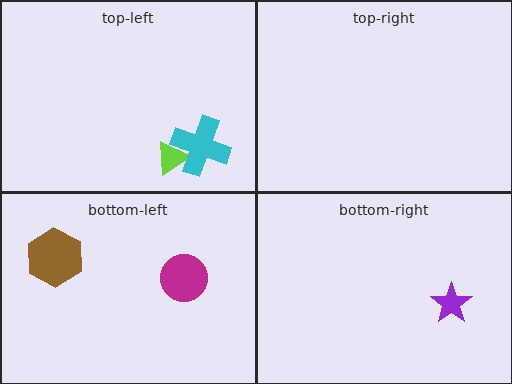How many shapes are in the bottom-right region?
1.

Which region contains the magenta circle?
The bottom-left region.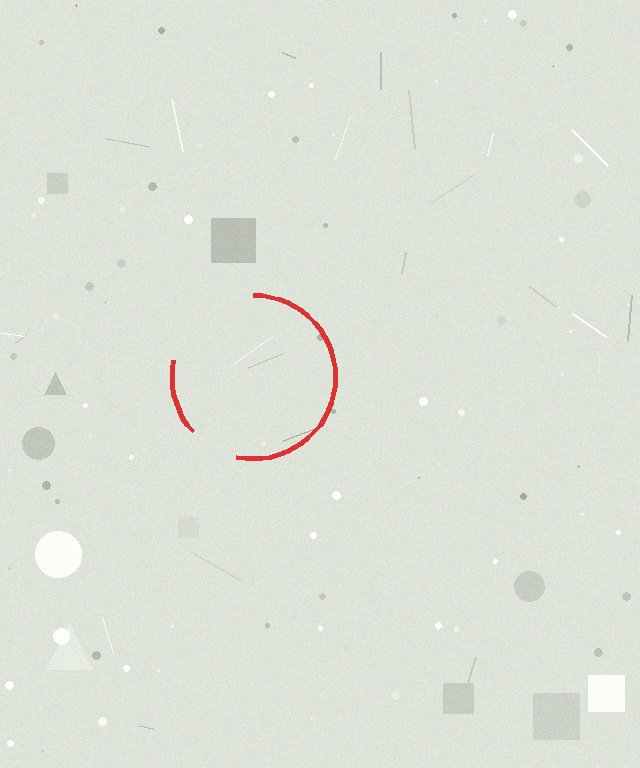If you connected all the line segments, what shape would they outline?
They would outline a circle.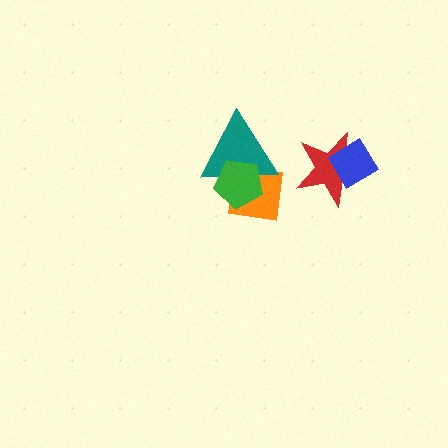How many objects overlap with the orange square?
2 objects overlap with the orange square.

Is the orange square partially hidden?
Yes, it is partially covered by another shape.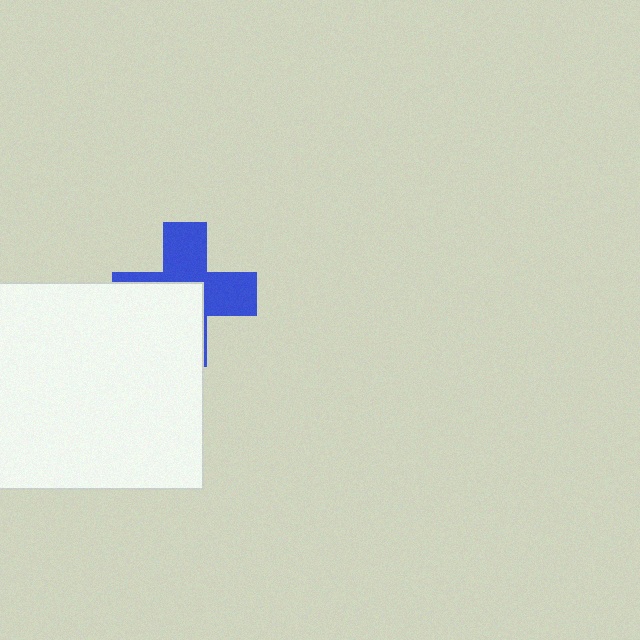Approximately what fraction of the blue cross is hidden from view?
Roughly 48% of the blue cross is hidden behind the white square.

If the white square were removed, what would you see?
You would see the complete blue cross.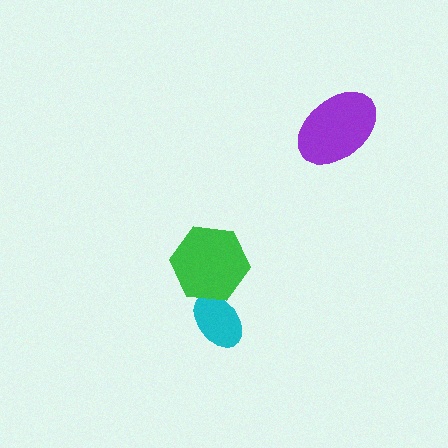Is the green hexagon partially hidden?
No, no other shape covers it.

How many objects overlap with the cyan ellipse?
1 object overlaps with the cyan ellipse.